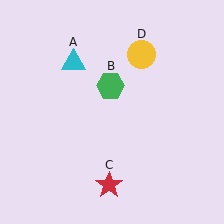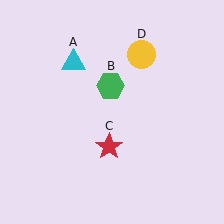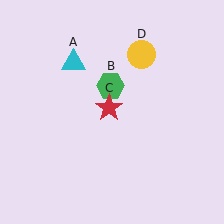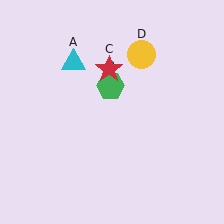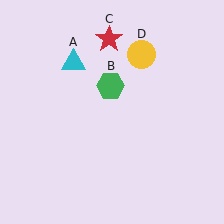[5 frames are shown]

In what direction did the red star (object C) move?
The red star (object C) moved up.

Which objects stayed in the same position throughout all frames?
Cyan triangle (object A) and green hexagon (object B) and yellow circle (object D) remained stationary.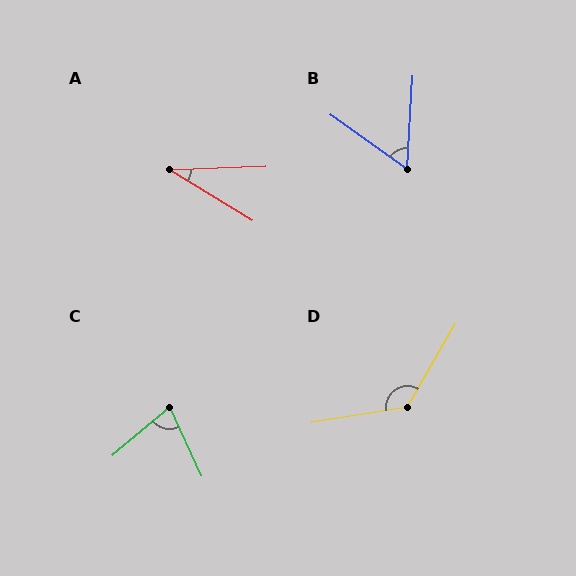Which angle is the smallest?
A, at approximately 34 degrees.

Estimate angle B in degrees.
Approximately 58 degrees.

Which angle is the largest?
D, at approximately 129 degrees.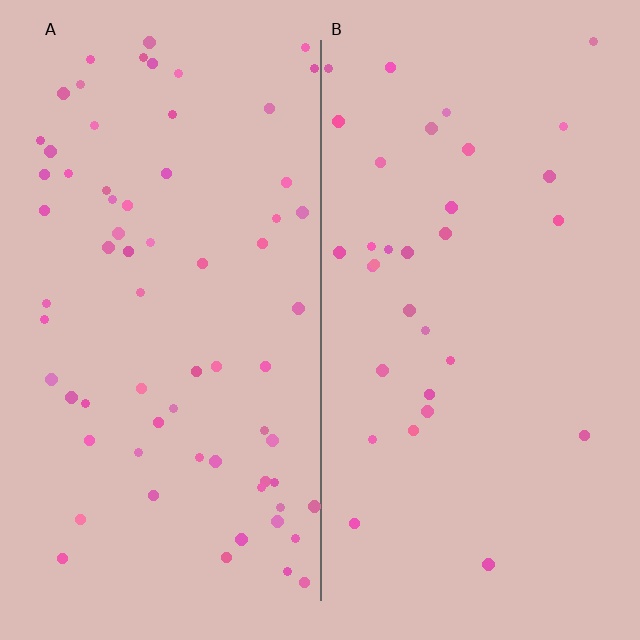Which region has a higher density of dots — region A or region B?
A (the left).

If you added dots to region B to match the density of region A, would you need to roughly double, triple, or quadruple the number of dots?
Approximately double.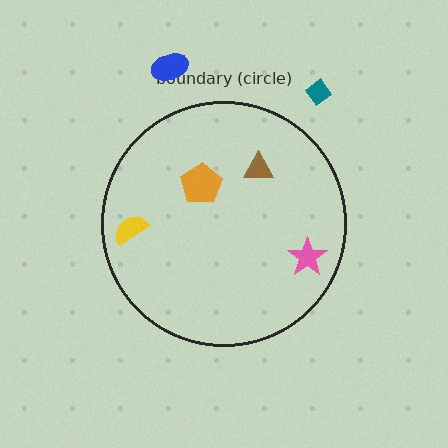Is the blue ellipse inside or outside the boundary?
Outside.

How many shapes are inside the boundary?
4 inside, 2 outside.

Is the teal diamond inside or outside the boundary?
Outside.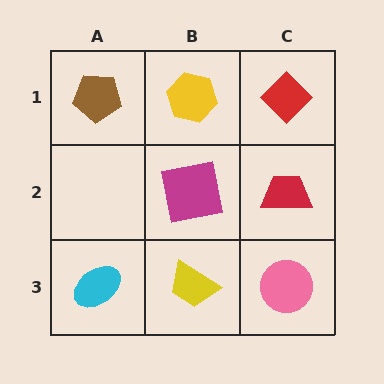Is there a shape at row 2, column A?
No, that cell is empty.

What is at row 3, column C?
A pink circle.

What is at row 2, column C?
A red trapezoid.